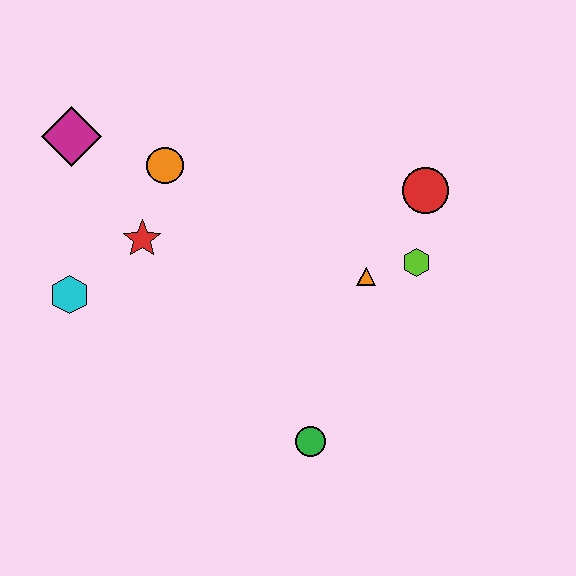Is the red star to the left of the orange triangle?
Yes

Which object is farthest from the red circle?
The cyan hexagon is farthest from the red circle.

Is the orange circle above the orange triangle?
Yes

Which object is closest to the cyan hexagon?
The red star is closest to the cyan hexagon.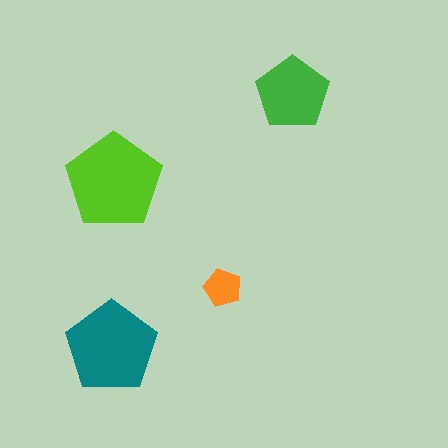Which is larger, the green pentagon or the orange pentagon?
The green one.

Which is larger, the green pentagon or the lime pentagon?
The lime one.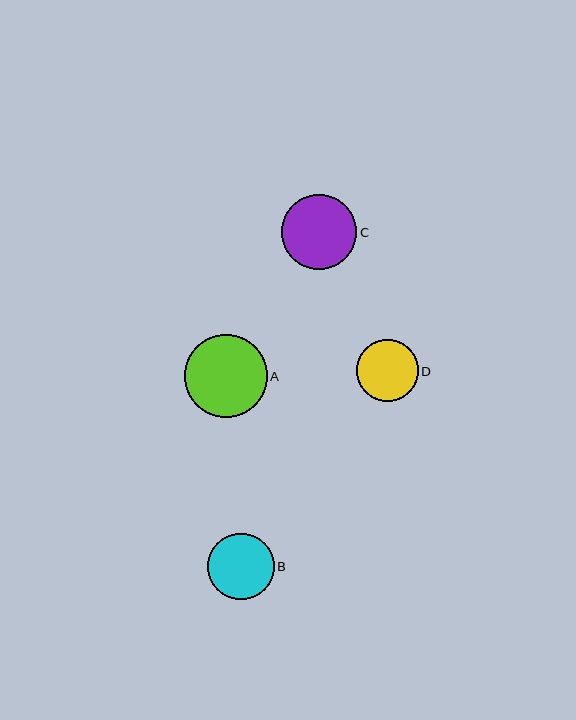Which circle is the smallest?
Circle D is the smallest with a size of approximately 62 pixels.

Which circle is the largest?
Circle A is the largest with a size of approximately 83 pixels.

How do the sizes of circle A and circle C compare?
Circle A and circle C are approximately the same size.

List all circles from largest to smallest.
From largest to smallest: A, C, B, D.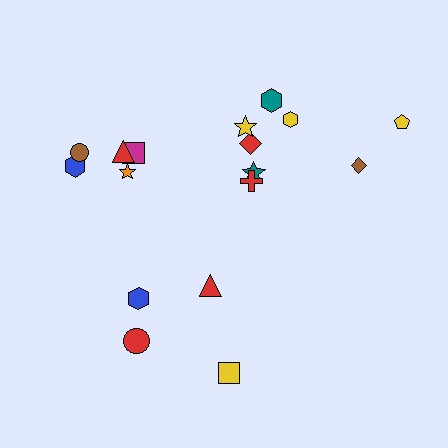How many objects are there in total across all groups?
There are 17 objects.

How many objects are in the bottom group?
There are 4 objects.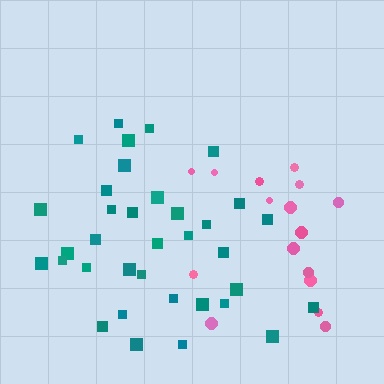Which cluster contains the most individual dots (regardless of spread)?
Teal (35).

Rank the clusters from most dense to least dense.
teal, pink.